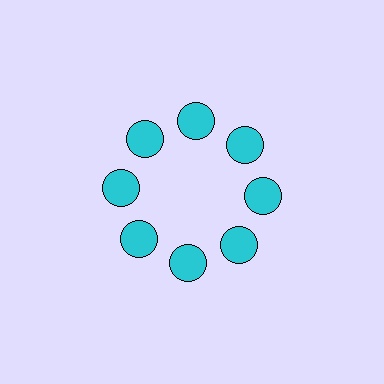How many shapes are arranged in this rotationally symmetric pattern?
There are 8 shapes, arranged in 8 groups of 1.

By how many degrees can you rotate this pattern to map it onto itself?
The pattern maps onto itself every 45 degrees of rotation.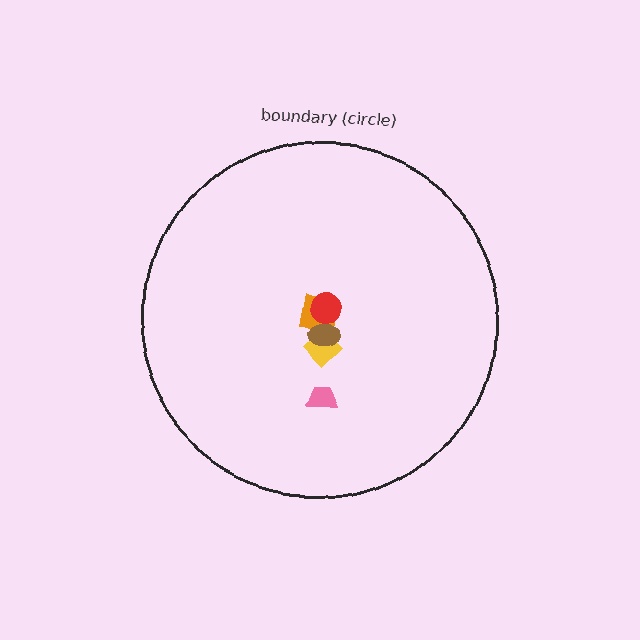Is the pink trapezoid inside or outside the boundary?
Inside.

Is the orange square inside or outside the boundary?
Inside.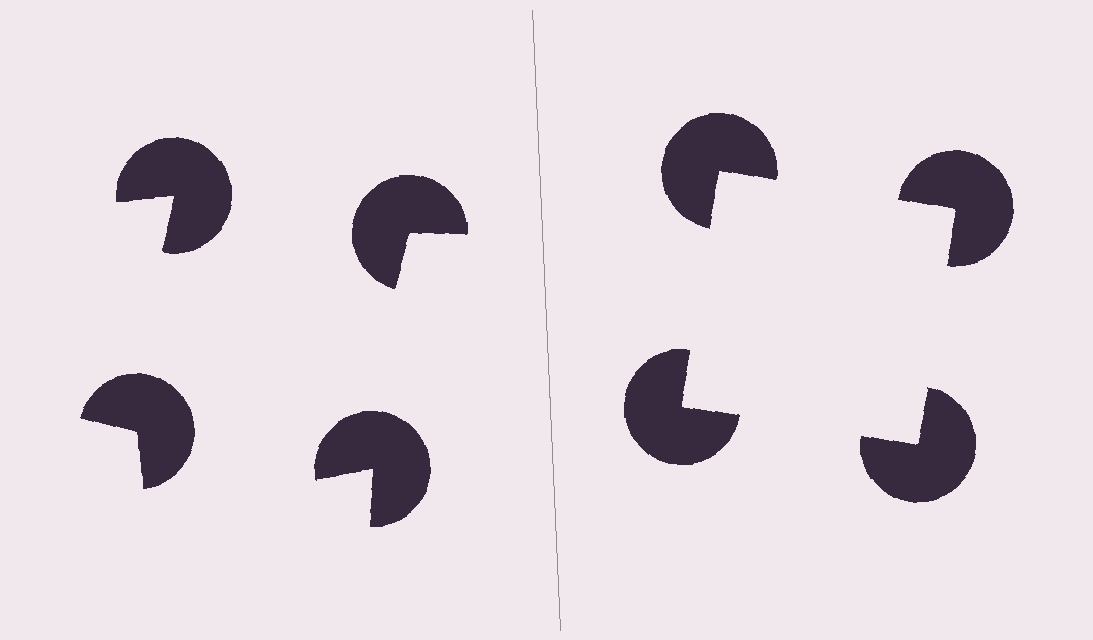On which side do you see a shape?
An illusory square appears on the right side. On the left side the wedge cuts are rotated, so no coherent shape forms.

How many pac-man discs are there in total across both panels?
8 — 4 on each side.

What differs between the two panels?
The pac-man discs are positioned identically on both sides; only the wedge orientations differ. On the right they align to a square; on the left they are misaligned.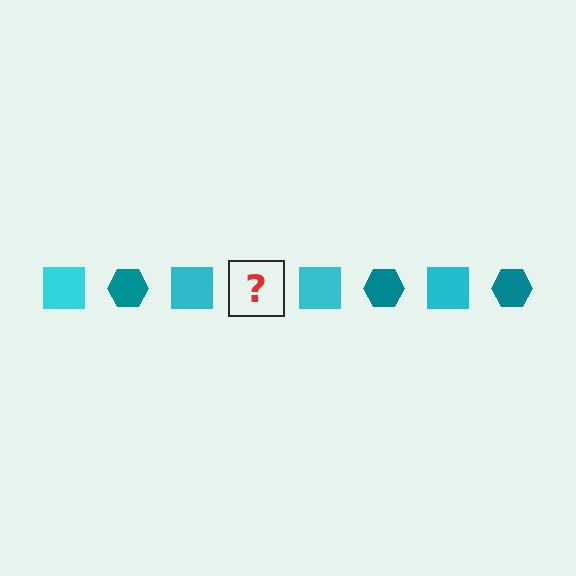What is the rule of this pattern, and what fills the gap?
The rule is that the pattern alternates between cyan square and teal hexagon. The gap should be filled with a teal hexagon.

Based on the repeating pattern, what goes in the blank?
The blank should be a teal hexagon.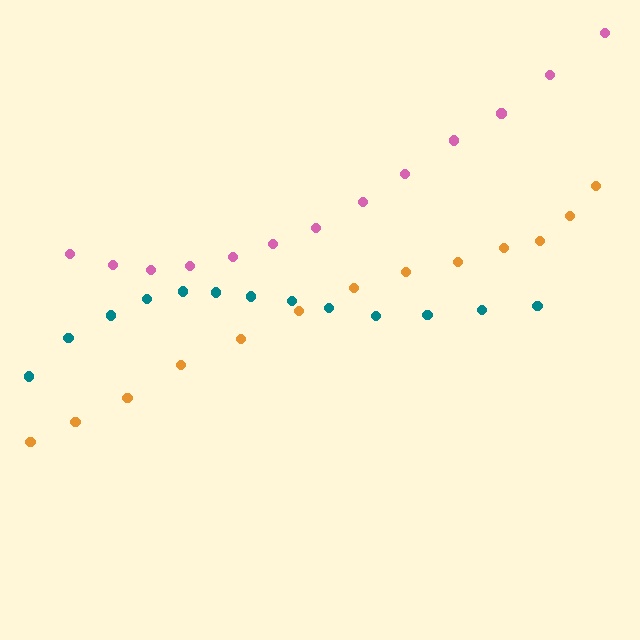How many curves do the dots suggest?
There are 3 distinct paths.